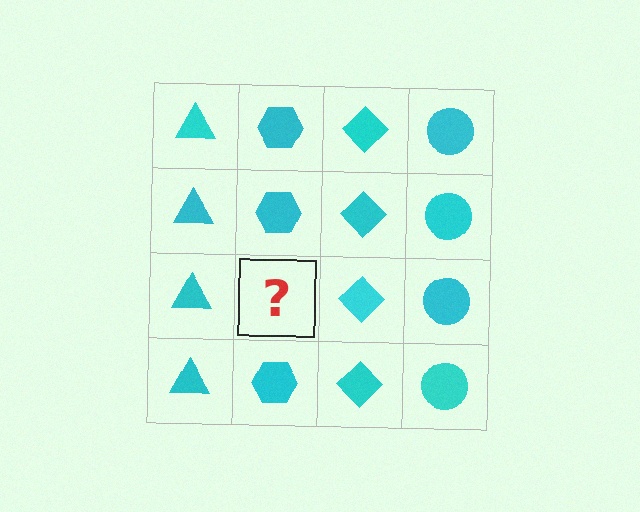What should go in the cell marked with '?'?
The missing cell should contain a cyan hexagon.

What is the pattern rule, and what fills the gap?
The rule is that each column has a consistent shape. The gap should be filled with a cyan hexagon.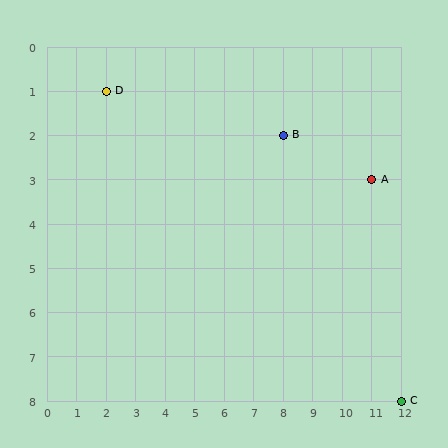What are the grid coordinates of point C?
Point C is at grid coordinates (12, 8).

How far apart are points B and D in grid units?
Points B and D are 6 columns and 1 row apart (about 6.1 grid units diagonally).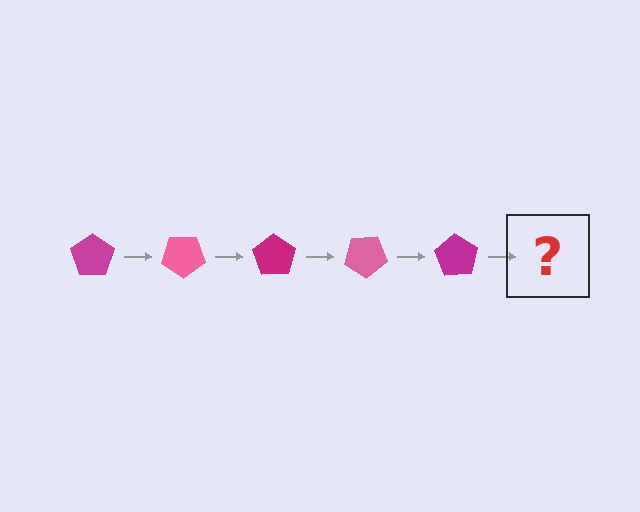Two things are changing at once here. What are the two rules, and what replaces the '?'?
The two rules are that it rotates 35 degrees each step and the color cycles through magenta and pink. The '?' should be a pink pentagon, rotated 175 degrees from the start.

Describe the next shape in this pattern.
It should be a pink pentagon, rotated 175 degrees from the start.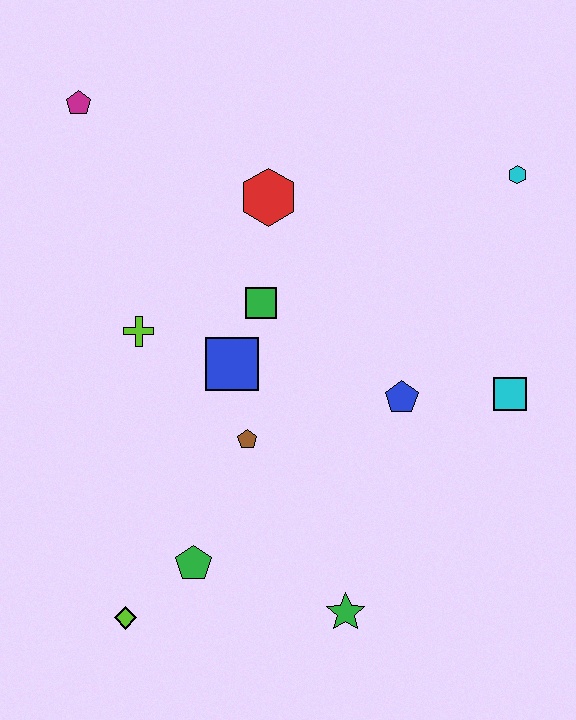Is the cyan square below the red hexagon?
Yes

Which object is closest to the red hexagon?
The green square is closest to the red hexagon.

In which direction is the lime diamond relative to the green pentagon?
The lime diamond is to the left of the green pentagon.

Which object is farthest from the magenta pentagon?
The green star is farthest from the magenta pentagon.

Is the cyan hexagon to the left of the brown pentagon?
No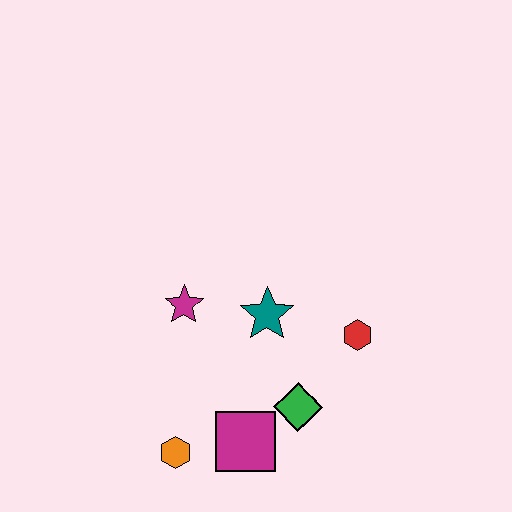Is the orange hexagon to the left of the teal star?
Yes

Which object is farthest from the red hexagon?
The orange hexagon is farthest from the red hexagon.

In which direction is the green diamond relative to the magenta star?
The green diamond is to the right of the magenta star.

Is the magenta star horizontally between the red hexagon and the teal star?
No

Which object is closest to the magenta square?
The green diamond is closest to the magenta square.